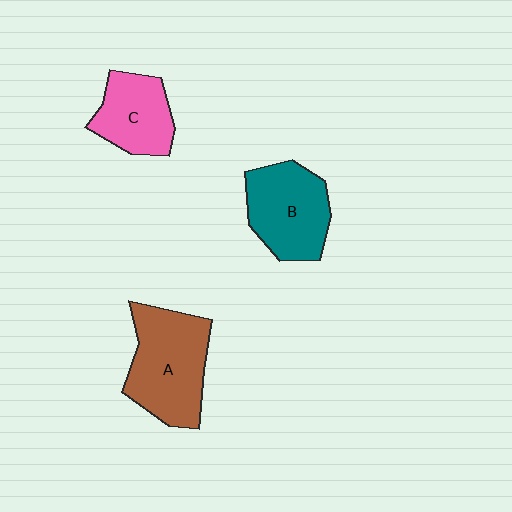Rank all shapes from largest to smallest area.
From largest to smallest: A (brown), B (teal), C (pink).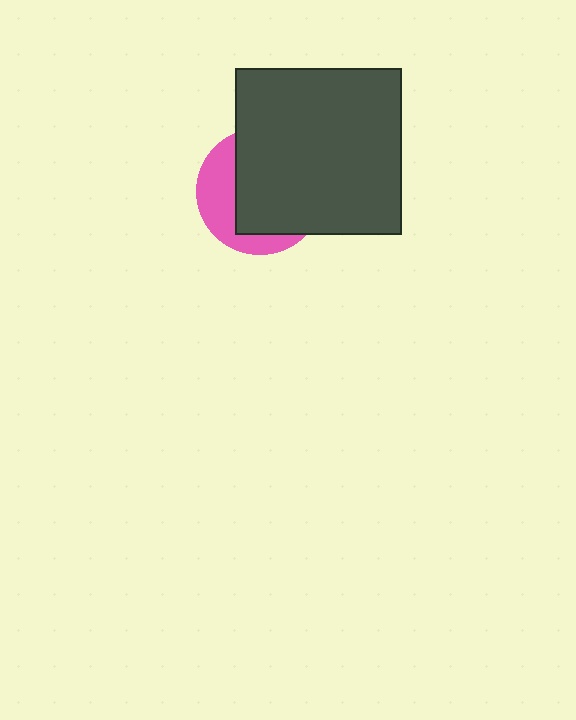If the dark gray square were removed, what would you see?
You would see the complete pink circle.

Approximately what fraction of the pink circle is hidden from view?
Roughly 65% of the pink circle is hidden behind the dark gray square.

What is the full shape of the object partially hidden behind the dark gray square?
The partially hidden object is a pink circle.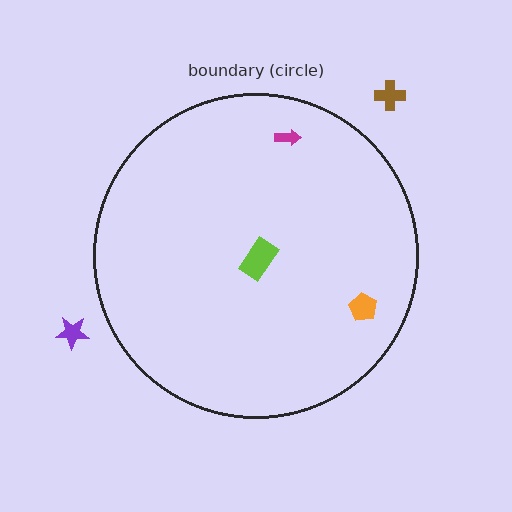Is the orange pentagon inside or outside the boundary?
Inside.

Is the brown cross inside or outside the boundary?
Outside.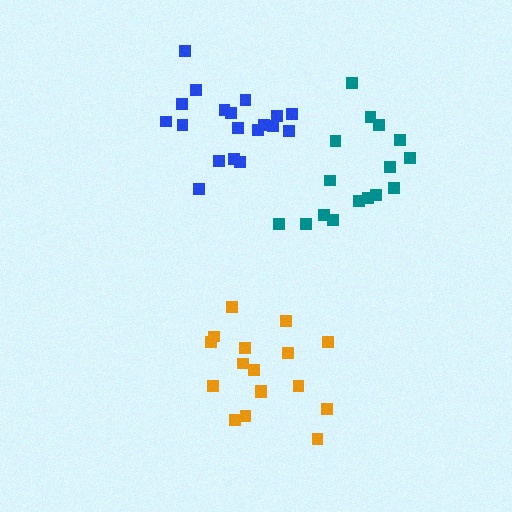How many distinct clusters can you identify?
There are 3 distinct clusters.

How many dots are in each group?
Group 1: 19 dots, Group 2: 17 dots, Group 3: 16 dots (52 total).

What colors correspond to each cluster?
The clusters are colored: blue, orange, teal.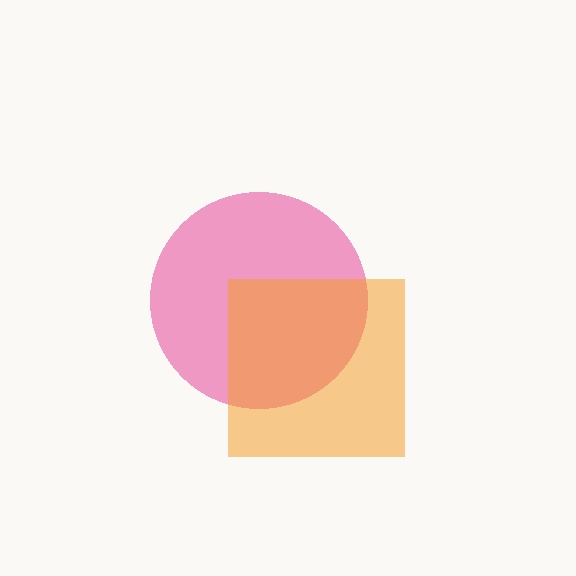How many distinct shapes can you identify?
There are 2 distinct shapes: a pink circle, an orange square.